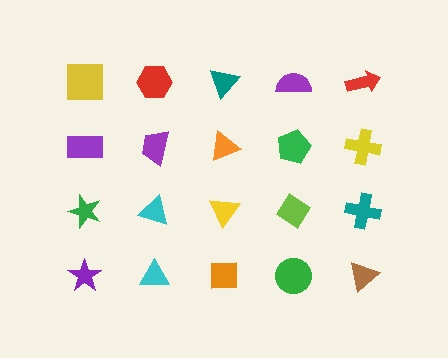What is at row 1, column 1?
A yellow square.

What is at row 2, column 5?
A yellow cross.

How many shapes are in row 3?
5 shapes.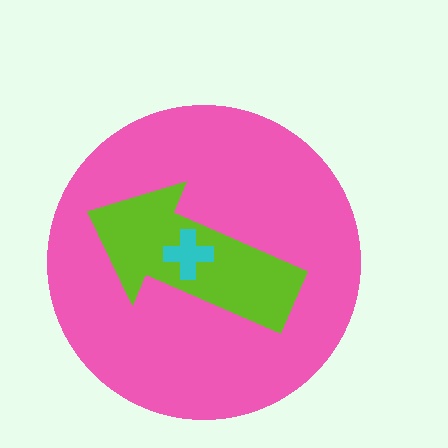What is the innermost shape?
The cyan cross.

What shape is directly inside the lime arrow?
The cyan cross.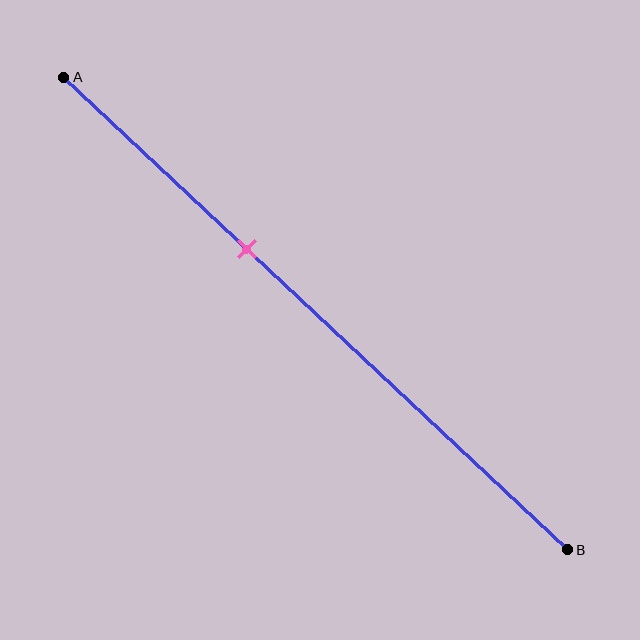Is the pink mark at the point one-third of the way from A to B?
No, the mark is at about 35% from A, not at the 33% one-third point.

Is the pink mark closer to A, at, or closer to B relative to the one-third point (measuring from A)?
The pink mark is closer to point B than the one-third point of segment AB.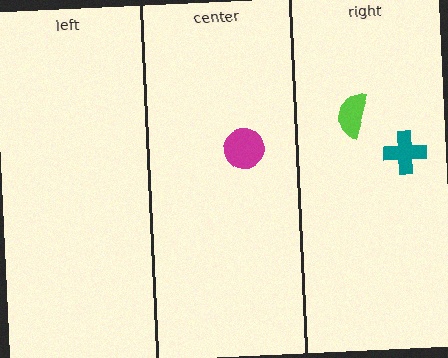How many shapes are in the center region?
1.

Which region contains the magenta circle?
The center region.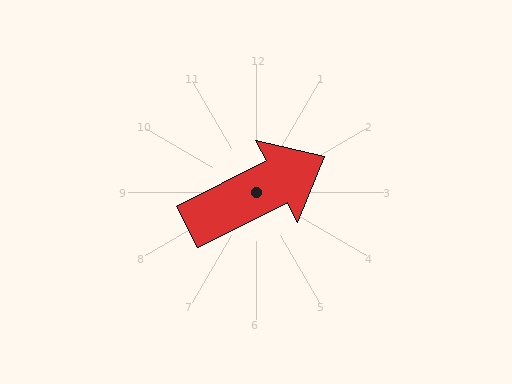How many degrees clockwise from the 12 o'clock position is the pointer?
Approximately 63 degrees.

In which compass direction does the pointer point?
Northeast.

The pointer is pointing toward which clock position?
Roughly 2 o'clock.